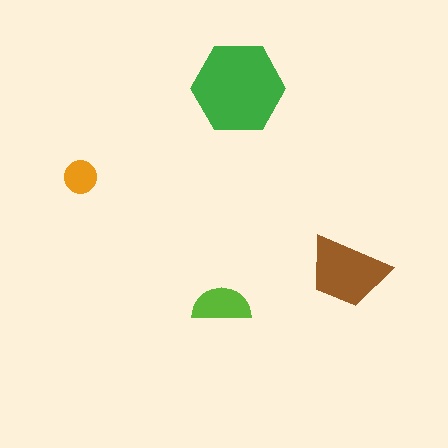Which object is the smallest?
The orange circle.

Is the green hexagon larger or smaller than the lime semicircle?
Larger.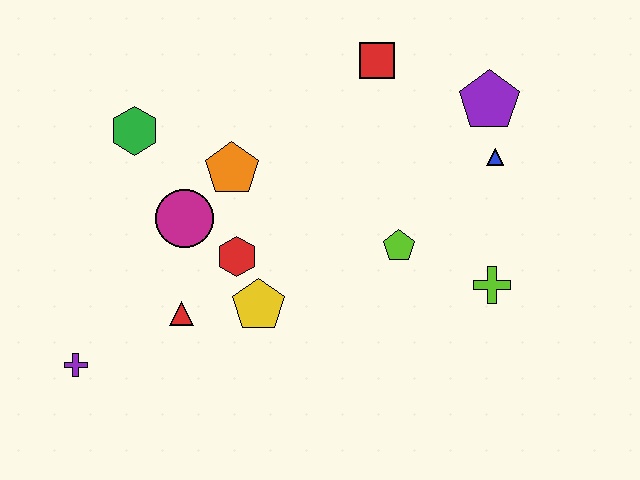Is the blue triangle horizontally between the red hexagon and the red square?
No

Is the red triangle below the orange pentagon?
Yes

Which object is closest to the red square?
The purple pentagon is closest to the red square.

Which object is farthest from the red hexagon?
The purple pentagon is farthest from the red hexagon.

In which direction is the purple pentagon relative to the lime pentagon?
The purple pentagon is above the lime pentagon.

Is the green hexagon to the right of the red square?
No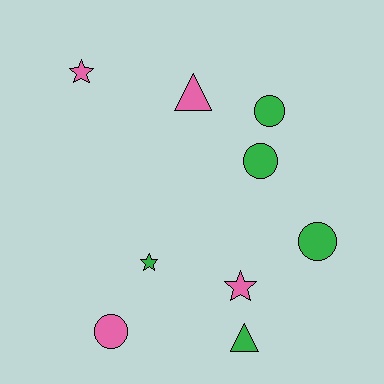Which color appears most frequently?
Green, with 5 objects.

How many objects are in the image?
There are 9 objects.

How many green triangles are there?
There is 1 green triangle.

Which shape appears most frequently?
Circle, with 4 objects.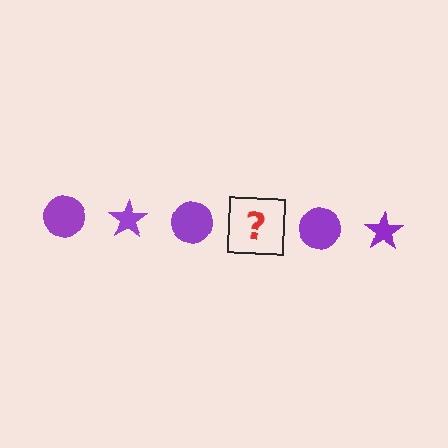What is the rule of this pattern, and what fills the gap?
The rule is that the pattern cycles through circle, star shapes in purple. The gap should be filled with a purple star.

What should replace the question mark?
The question mark should be replaced with a purple star.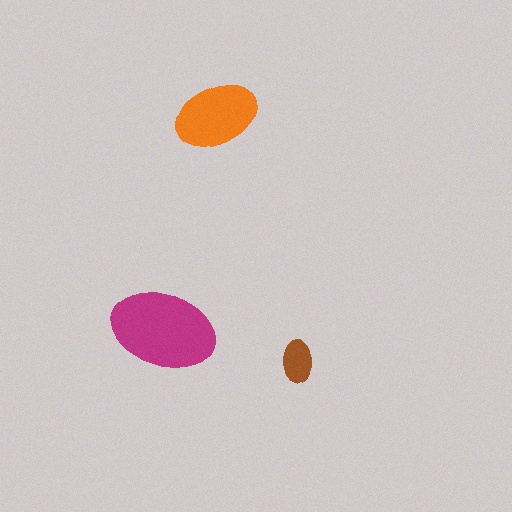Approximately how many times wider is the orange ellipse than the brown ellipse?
About 2 times wider.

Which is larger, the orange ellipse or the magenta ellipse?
The magenta one.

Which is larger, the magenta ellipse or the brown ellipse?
The magenta one.